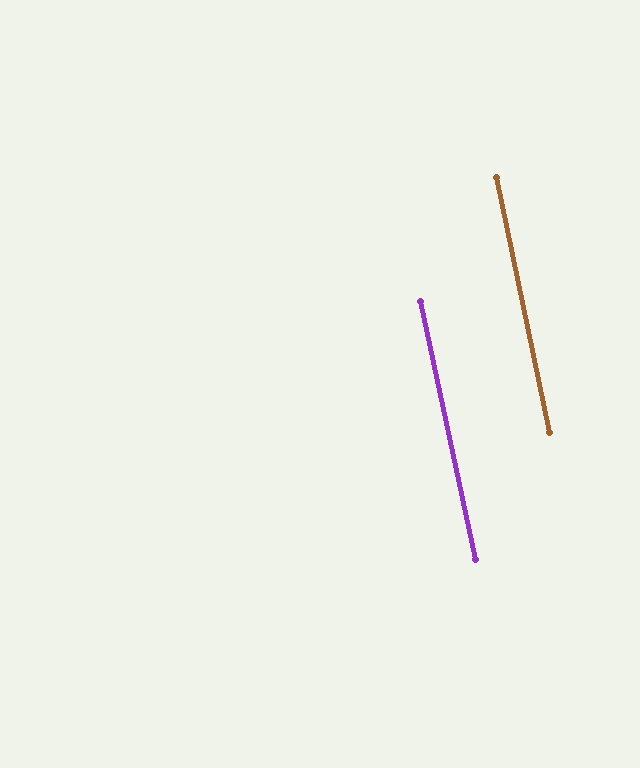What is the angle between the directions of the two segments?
Approximately 0 degrees.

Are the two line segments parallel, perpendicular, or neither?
Parallel — their directions differ by only 0.1°.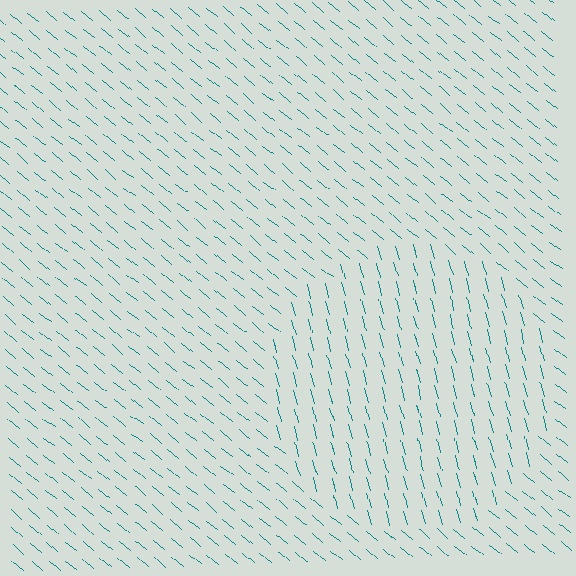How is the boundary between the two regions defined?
The boundary is defined purely by a change in line orientation (approximately 36 degrees difference). All lines are the same color and thickness.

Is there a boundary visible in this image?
Yes, there is a texture boundary formed by a change in line orientation.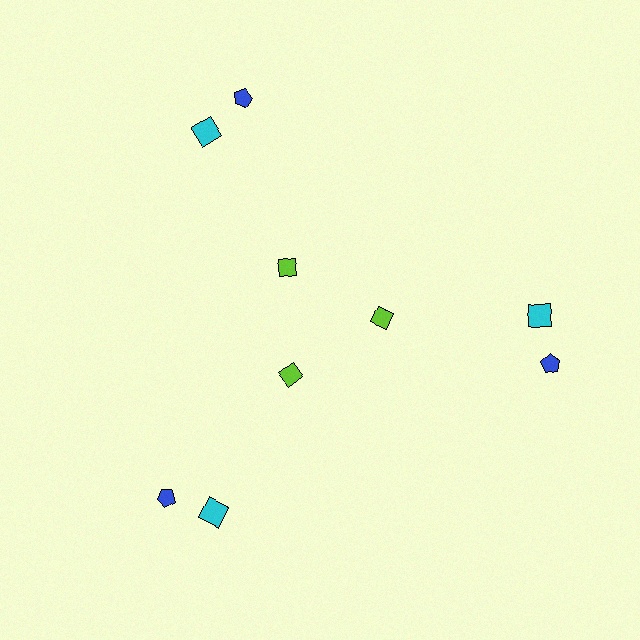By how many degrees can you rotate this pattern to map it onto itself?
The pattern maps onto itself every 120 degrees of rotation.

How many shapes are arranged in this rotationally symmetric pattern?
There are 9 shapes, arranged in 3 groups of 3.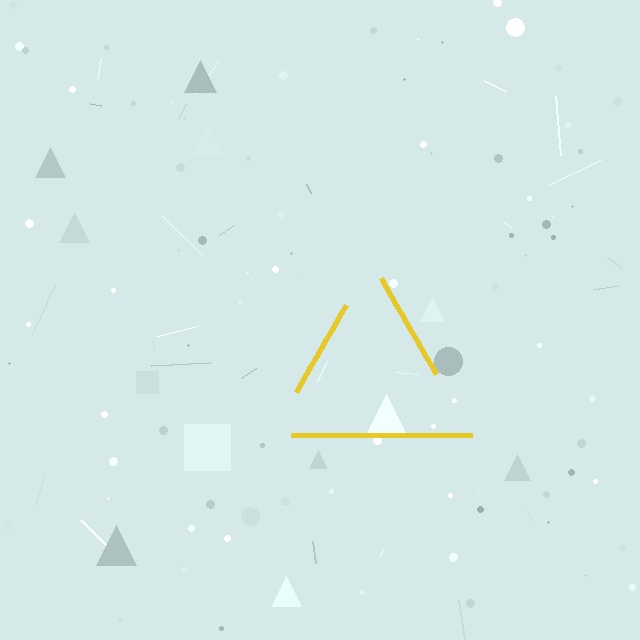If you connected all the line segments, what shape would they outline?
They would outline a triangle.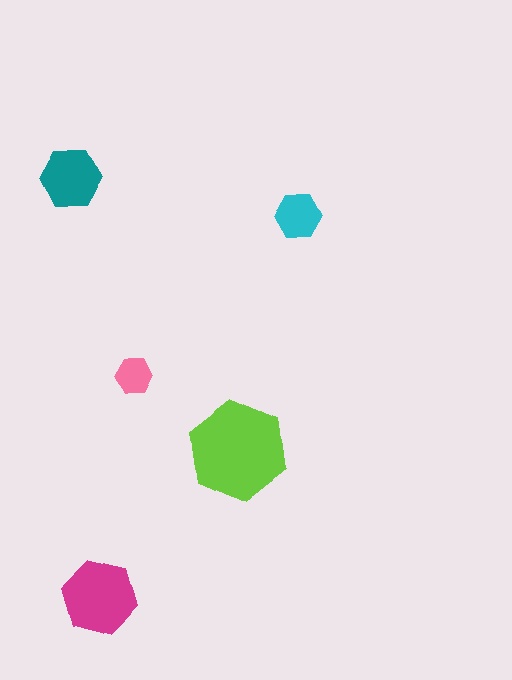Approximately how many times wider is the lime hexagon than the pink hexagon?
About 2.5 times wider.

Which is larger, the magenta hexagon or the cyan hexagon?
The magenta one.